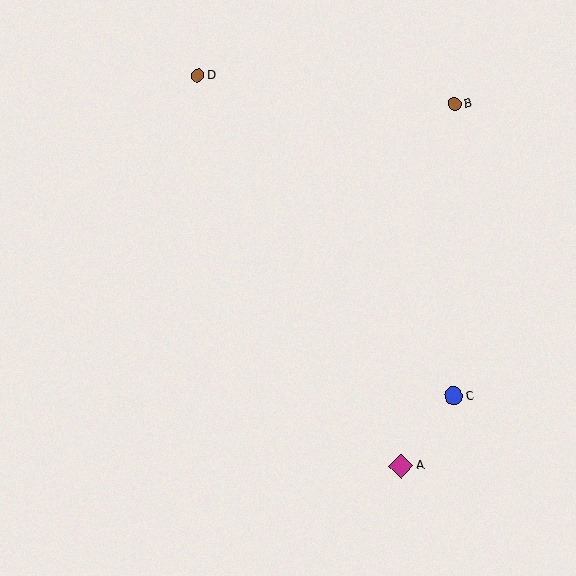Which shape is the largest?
The magenta diamond (labeled A) is the largest.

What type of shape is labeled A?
Shape A is a magenta diamond.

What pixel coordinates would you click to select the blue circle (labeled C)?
Click at (454, 396) to select the blue circle C.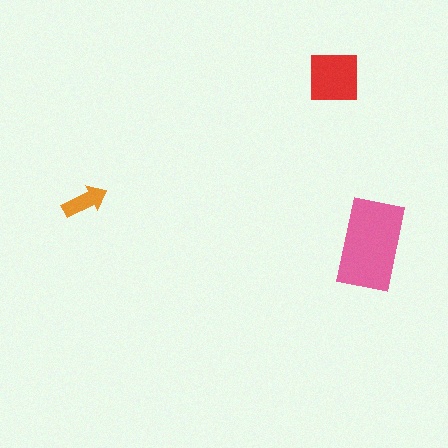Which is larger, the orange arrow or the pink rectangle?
The pink rectangle.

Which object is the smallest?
The orange arrow.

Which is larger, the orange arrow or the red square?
The red square.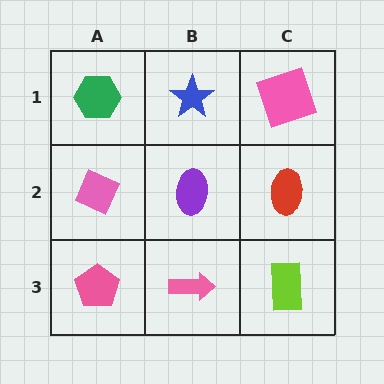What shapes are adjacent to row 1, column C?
A red ellipse (row 2, column C), a blue star (row 1, column B).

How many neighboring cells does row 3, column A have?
2.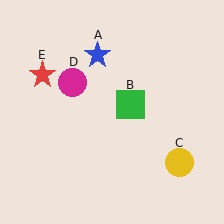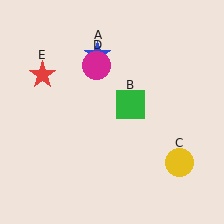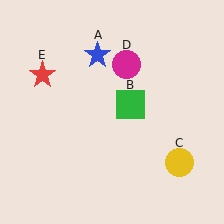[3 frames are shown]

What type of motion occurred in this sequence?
The magenta circle (object D) rotated clockwise around the center of the scene.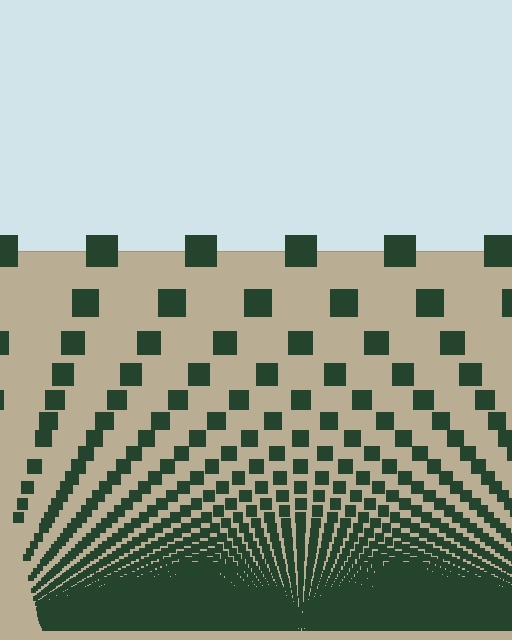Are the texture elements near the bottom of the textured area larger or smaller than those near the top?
Smaller. The gradient is inverted — elements near the bottom are smaller and denser.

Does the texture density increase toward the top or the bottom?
Density increases toward the bottom.